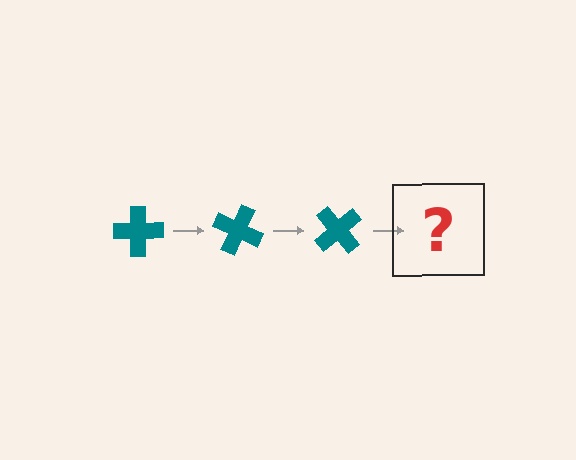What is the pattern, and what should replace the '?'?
The pattern is that the cross rotates 25 degrees each step. The '?' should be a teal cross rotated 75 degrees.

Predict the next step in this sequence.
The next step is a teal cross rotated 75 degrees.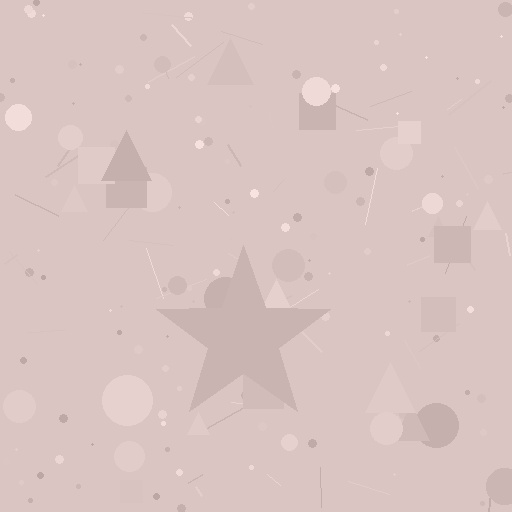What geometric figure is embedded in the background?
A star is embedded in the background.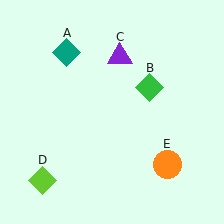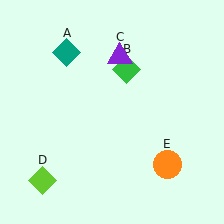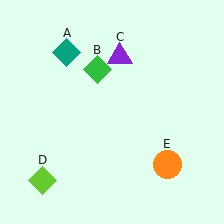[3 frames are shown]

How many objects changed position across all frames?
1 object changed position: green diamond (object B).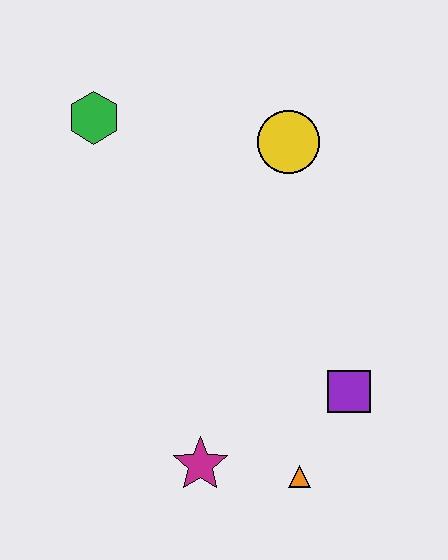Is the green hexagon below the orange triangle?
No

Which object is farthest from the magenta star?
The green hexagon is farthest from the magenta star.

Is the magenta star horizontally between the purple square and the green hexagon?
Yes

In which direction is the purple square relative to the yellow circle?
The purple square is below the yellow circle.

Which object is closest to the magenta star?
The orange triangle is closest to the magenta star.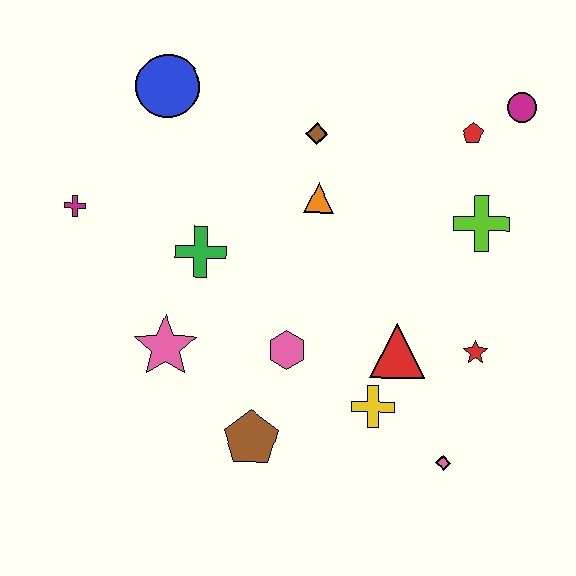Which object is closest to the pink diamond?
The yellow cross is closest to the pink diamond.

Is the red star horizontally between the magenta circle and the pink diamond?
Yes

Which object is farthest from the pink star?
The magenta circle is farthest from the pink star.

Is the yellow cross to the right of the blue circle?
Yes